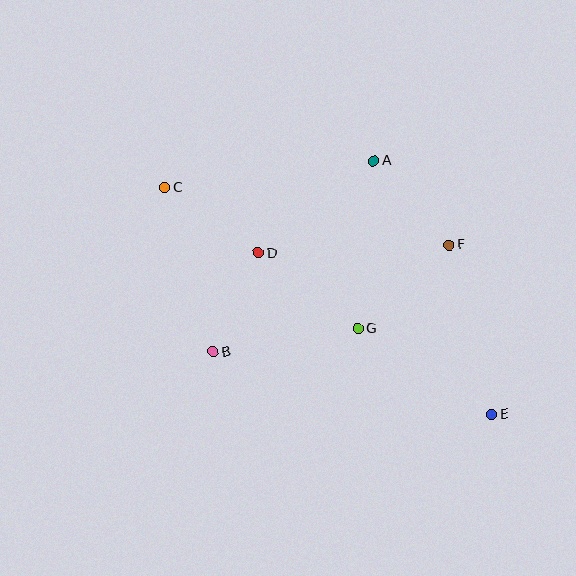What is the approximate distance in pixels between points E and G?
The distance between E and G is approximately 160 pixels.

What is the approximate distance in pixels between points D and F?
The distance between D and F is approximately 191 pixels.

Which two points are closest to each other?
Points B and D are closest to each other.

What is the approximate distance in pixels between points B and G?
The distance between B and G is approximately 146 pixels.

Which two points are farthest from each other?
Points C and E are farthest from each other.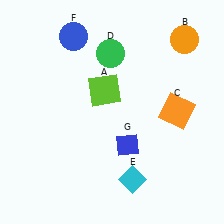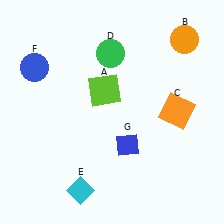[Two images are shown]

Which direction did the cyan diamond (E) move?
The cyan diamond (E) moved left.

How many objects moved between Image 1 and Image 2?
2 objects moved between the two images.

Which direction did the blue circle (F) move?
The blue circle (F) moved left.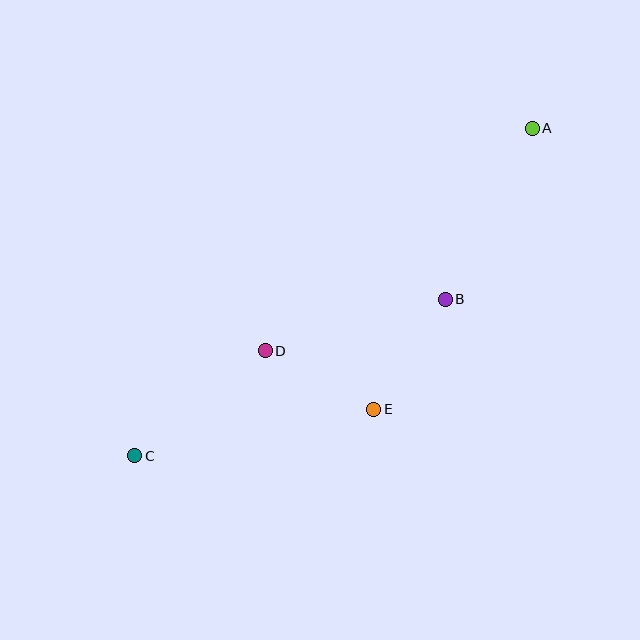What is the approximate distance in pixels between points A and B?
The distance between A and B is approximately 192 pixels.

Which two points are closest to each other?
Points D and E are closest to each other.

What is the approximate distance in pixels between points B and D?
The distance between B and D is approximately 187 pixels.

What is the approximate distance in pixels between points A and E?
The distance between A and E is approximately 323 pixels.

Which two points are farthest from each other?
Points A and C are farthest from each other.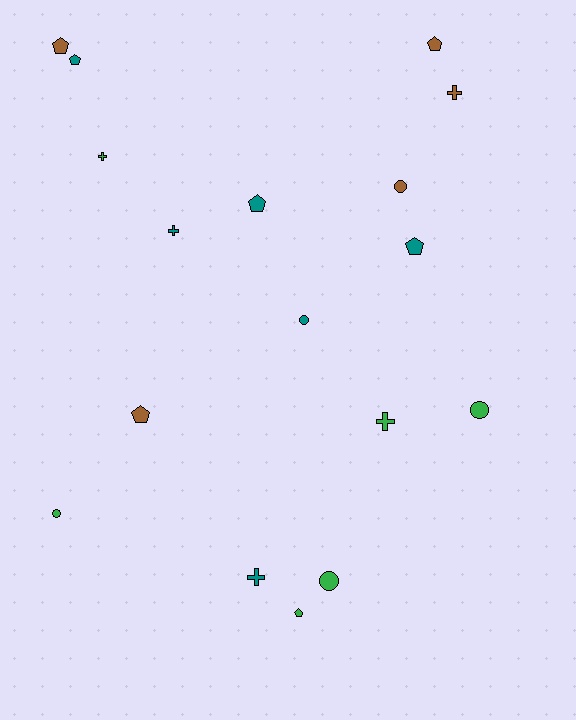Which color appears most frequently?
Teal, with 6 objects.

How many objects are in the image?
There are 17 objects.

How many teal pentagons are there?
There are 3 teal pentagons.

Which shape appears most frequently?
Pentagon, with 7 objects.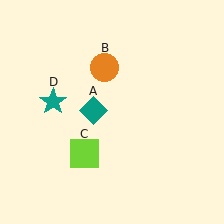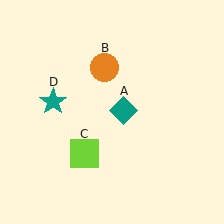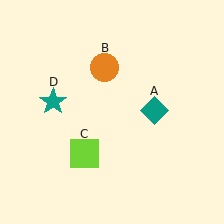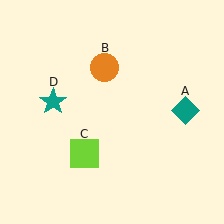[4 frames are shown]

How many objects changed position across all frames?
1 object changed position: teal diamond (object A).